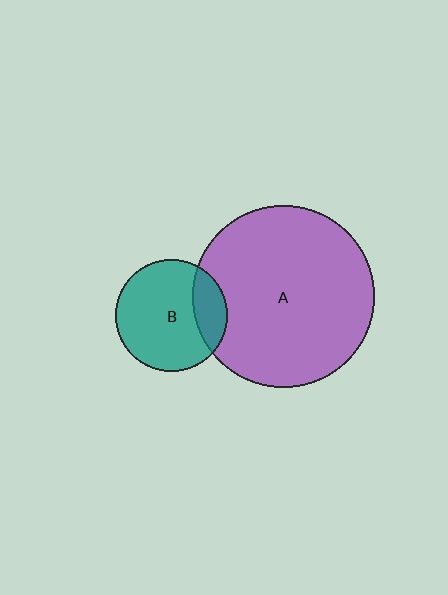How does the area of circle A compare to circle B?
Approximately 2.7 times.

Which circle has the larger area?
Circle A (purple).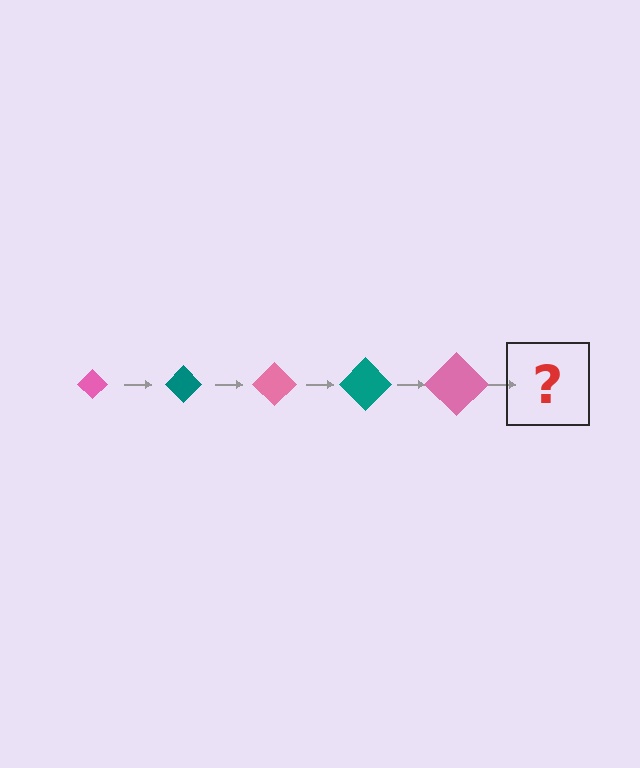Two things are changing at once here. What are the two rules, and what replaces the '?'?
The two rules are that the diamond grows larger each step and the color cycles through pink and teal. The '?' should be a teal diamond, larger than the previous one.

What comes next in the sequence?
The next element should be a teal diamond, larger than the previous one.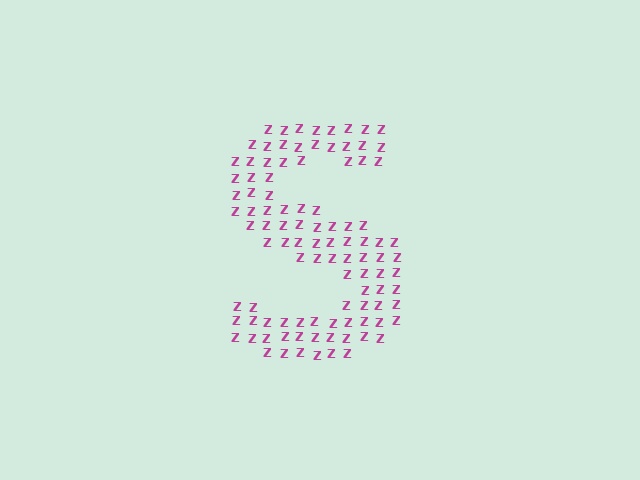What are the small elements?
The small elements are letter Z's.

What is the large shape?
The large shape is the letter S.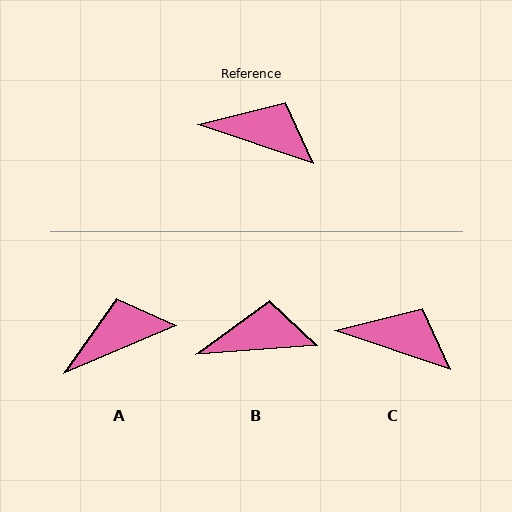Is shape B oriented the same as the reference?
No, it is off by about 22 degrees.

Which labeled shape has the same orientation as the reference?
C.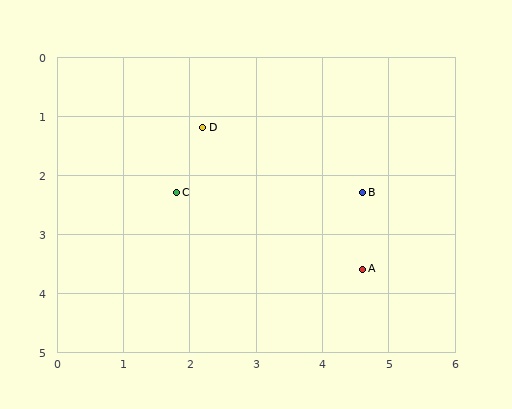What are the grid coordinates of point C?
Point C is at approximately (1.8, 2.3).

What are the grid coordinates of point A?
Point A is at approximately (4.6, 3.6).